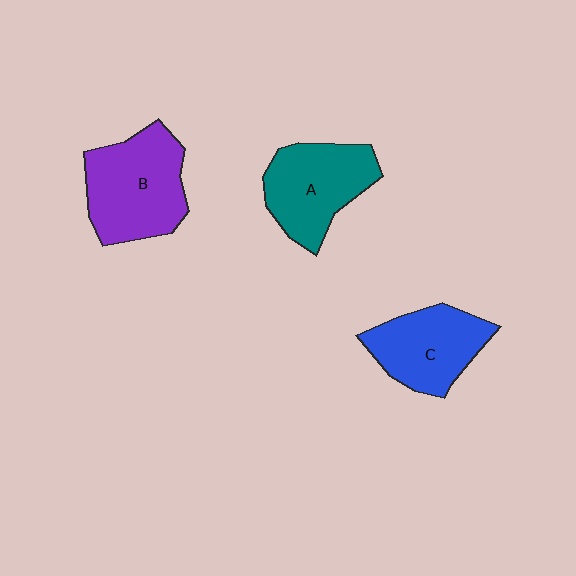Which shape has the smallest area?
Shape C (blue).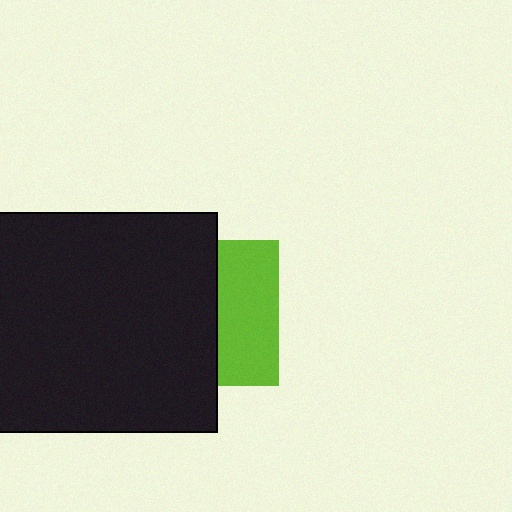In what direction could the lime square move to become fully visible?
The lime square could move right. That would shift it out from behind the black rectangle entirely.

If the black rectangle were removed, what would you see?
You would see the complete lime square.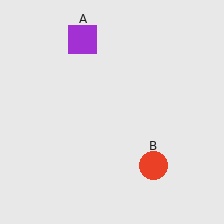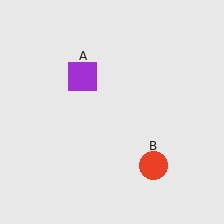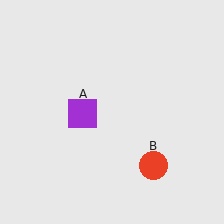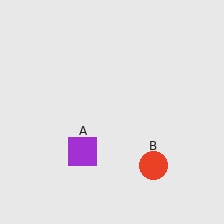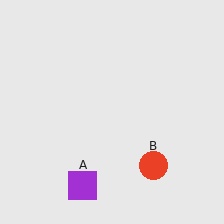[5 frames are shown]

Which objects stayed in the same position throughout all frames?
Red circle (object B) remained stationary.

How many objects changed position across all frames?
1 object changed position: purple square (object A).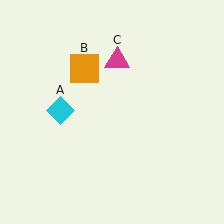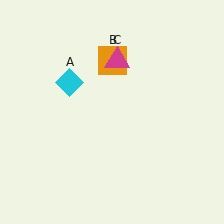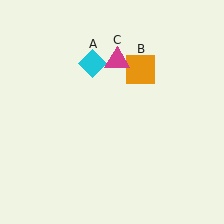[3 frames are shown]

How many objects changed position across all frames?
2 objects changed position: cyan diamond (object A), orange square (object B).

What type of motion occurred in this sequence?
The cyan diamond (object A), orange square (object B) rotated clockwise around the center of the scene.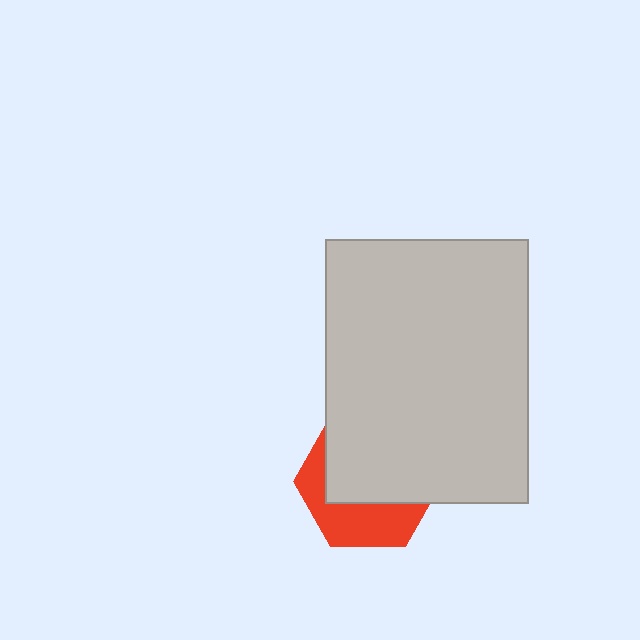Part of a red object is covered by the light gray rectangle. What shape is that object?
It is a hexagon.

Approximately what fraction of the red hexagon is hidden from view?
Roughly 60% of the red hexagon is hidden behind the light gray rectangle.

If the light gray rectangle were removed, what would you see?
You would see the complete red hexagon.